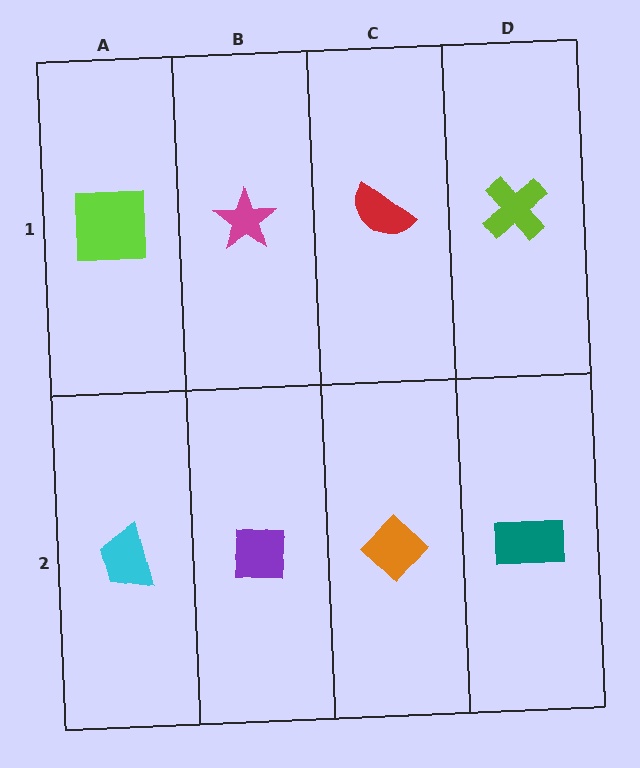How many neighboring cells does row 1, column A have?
2.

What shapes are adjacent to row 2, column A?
A lime square (row 1, column A), a purple square (row 2, column B).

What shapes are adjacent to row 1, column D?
A teal rectangle (row 2, column D), a red semicircle (row 1, column C).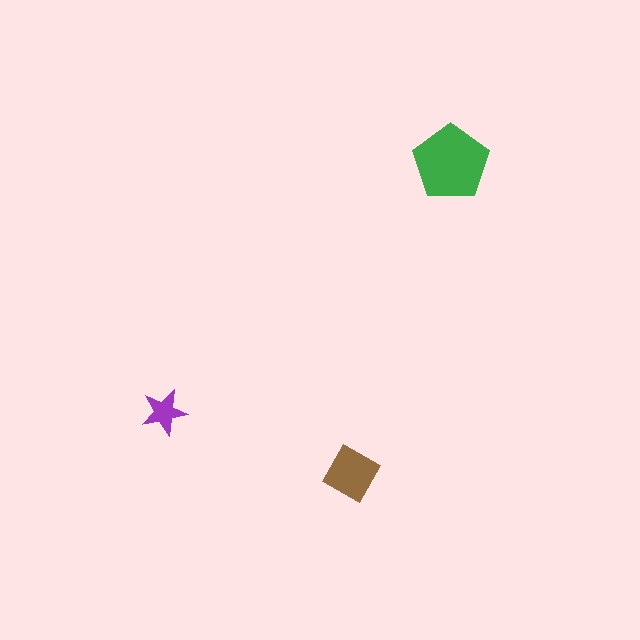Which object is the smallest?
The purple star.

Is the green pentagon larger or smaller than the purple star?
Larger.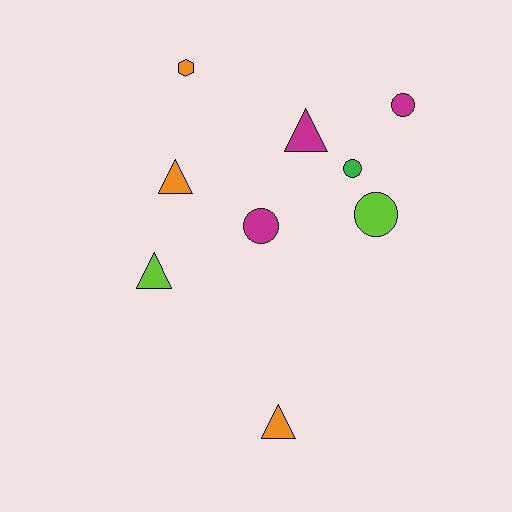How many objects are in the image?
There are 9 objects.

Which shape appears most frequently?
Triangle, with 4 objects.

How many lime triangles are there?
There is 1 lime triangle.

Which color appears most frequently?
Magenta, with 3 objects.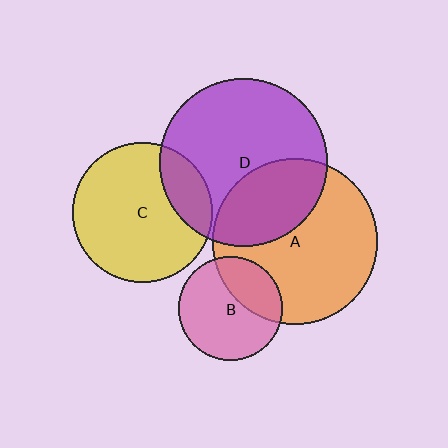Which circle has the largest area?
Circle D (purple).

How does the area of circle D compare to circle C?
Approximately 1.4 times.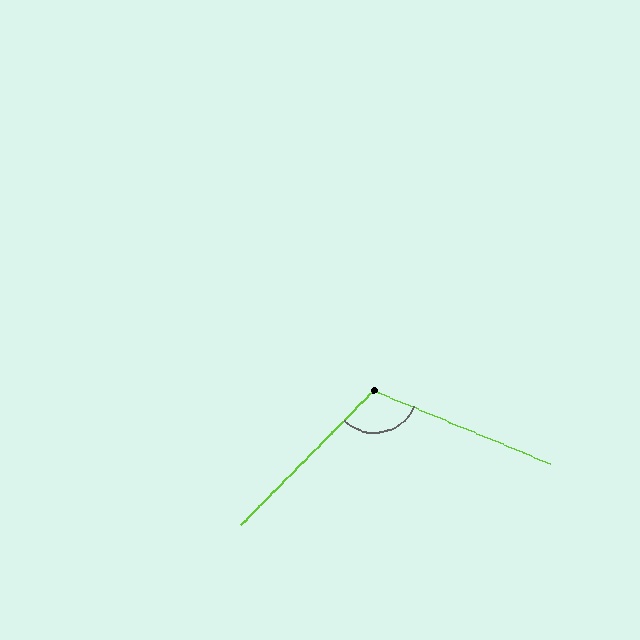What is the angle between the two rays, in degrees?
Approximately 112 degrees.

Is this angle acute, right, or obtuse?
It is obtuse.